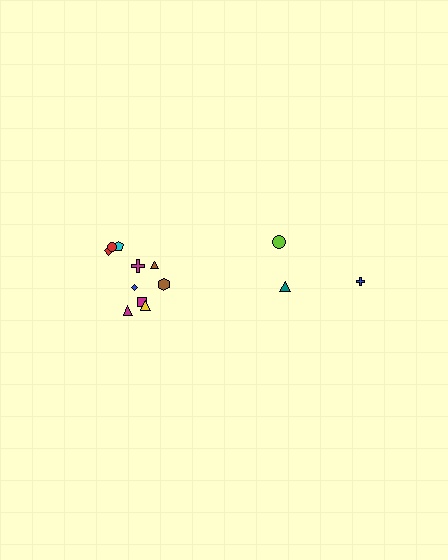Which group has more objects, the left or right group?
The left group.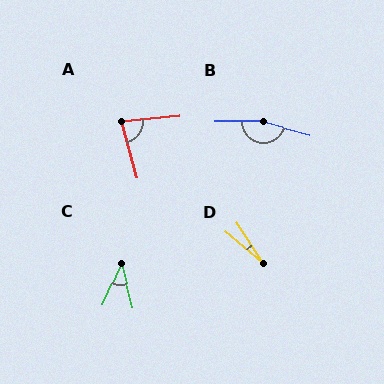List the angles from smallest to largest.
D (16°), C (39°), A (80°), B (165°).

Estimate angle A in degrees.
Approximately 80 degrees.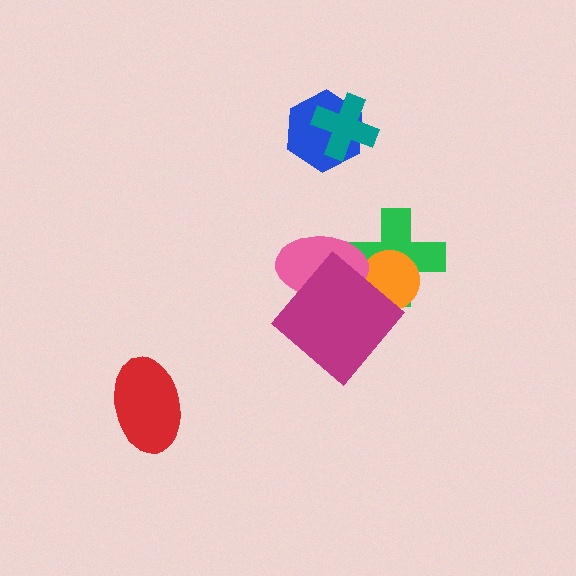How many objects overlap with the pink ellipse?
2 objects overlap with the pink ellipse.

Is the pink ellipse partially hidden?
Yes, it is partially covered by another shape.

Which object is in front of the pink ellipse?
The magenta diamond is in front of the pink ellipse.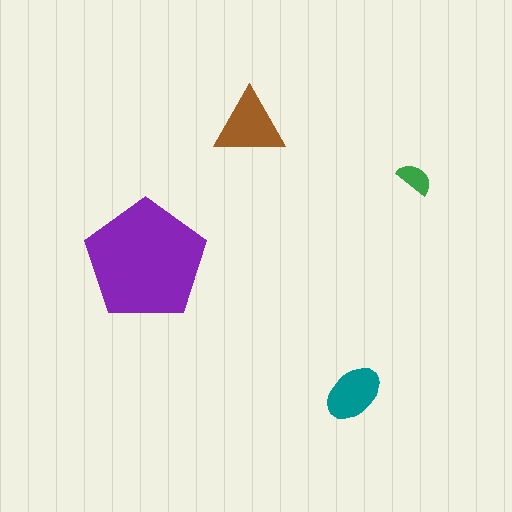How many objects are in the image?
There are 4 objects in the image.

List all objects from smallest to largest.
The green semicircle, the teal ellipse, the brown triangle, the purple pentagon.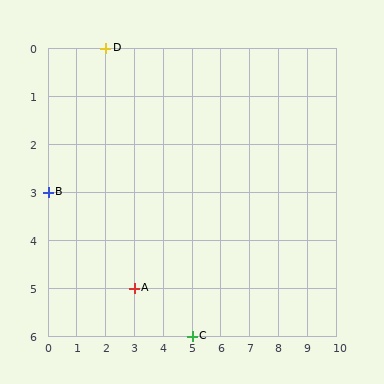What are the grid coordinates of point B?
Point B is at grid coordinates (0, 3).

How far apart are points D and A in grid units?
Points D and A are 1 column and 5 rows apart (about 5.1 grid units diagonally).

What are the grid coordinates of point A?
Point A is at grid coordinates (3, 5).